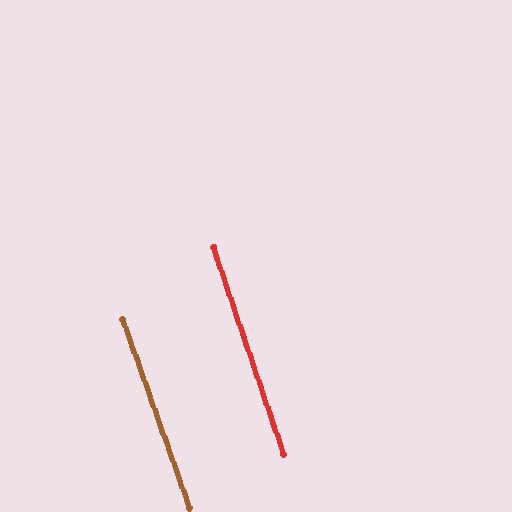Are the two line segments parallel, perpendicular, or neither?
Parallel — their directions differ by only 0.7°.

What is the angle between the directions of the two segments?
Approximately 1 degree.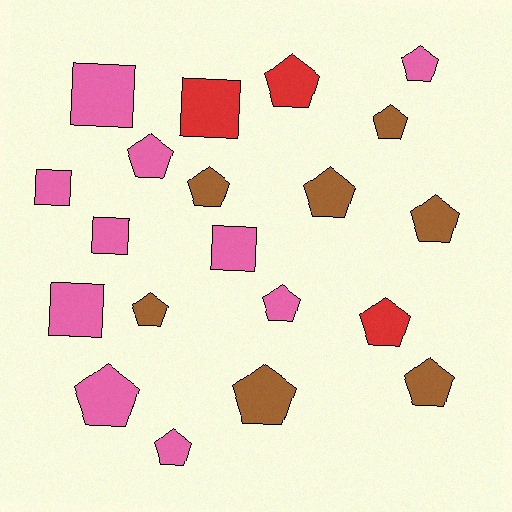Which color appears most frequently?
Pink, with 10 objects.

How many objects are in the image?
There are 20 objects.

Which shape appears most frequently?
Pentagon, with 14 objects.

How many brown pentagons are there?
There are 7 brown pentagons.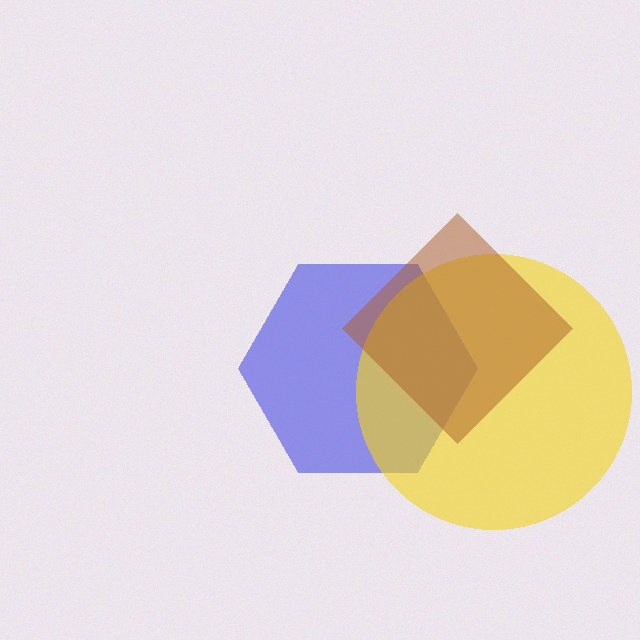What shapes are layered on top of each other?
The layered shapes are: a blue hexagon, a yellow circle, a brown diamond.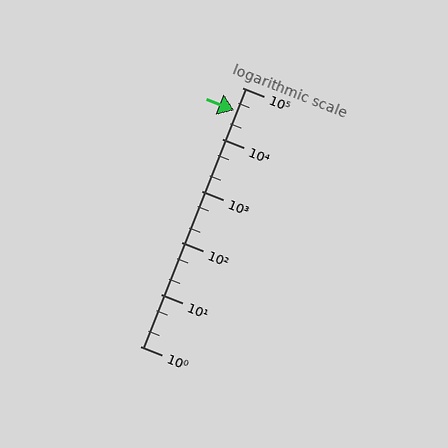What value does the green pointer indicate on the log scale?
The pointer indicates approximately 36000.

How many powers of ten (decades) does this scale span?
The scale spans 5 decades, from 1 to 100000.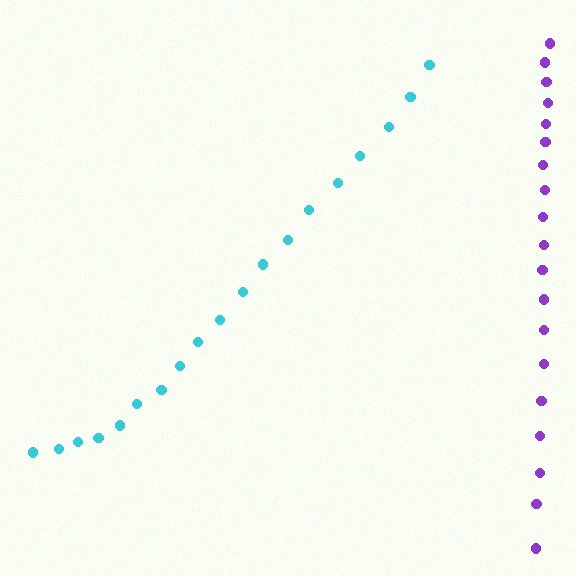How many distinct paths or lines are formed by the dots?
There are 2 distinct paths.